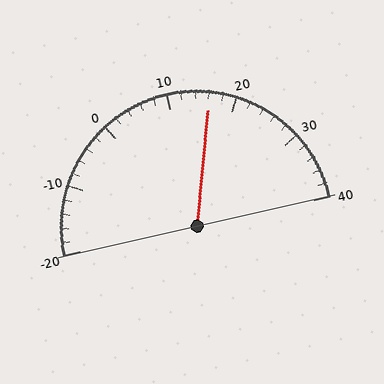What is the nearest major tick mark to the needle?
The nearest major tick mark is 20.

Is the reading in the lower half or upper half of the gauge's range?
The reading is in the upper half of the range (-20 to 40).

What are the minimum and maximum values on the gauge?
The gauge ranges from -20 to 40.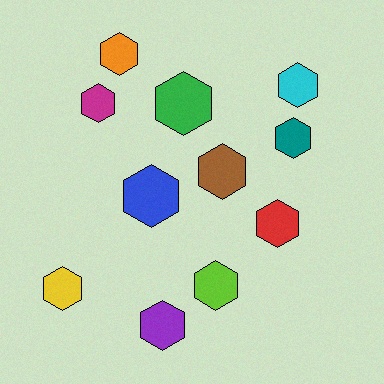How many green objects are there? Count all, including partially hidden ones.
There is 1 green object.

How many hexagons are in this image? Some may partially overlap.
There are 11 hexagons.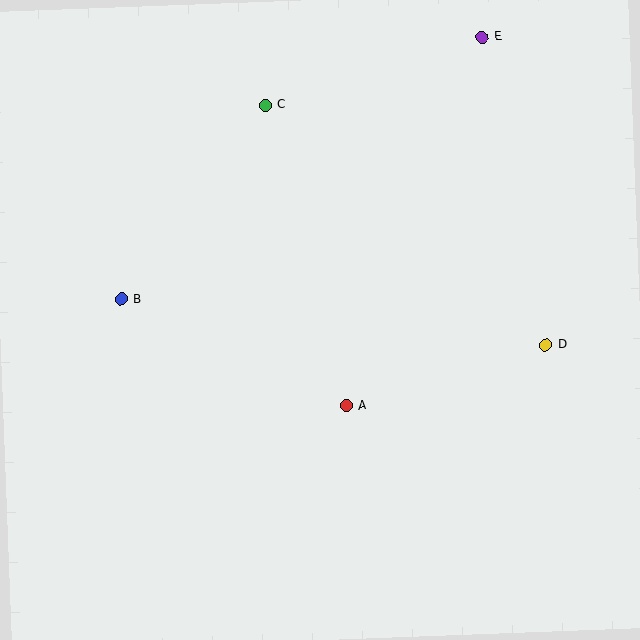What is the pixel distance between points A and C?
The distance between A and C is 311 pixels.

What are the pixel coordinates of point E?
Point E is at (482, 37).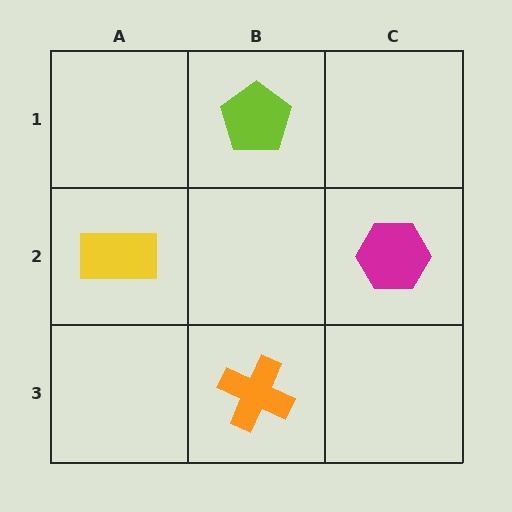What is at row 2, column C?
A magenta hexagon.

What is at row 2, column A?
A yellow rectangle.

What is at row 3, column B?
An orange cross.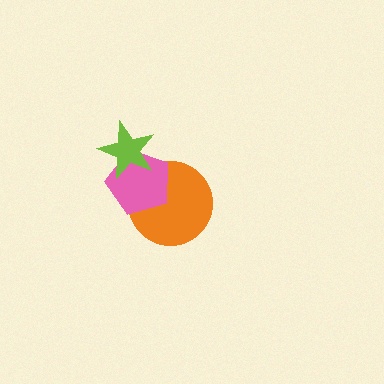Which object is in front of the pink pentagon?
The lime star is in front of the pink pentagon.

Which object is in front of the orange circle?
The pink pentagon is in front of the orange circle.